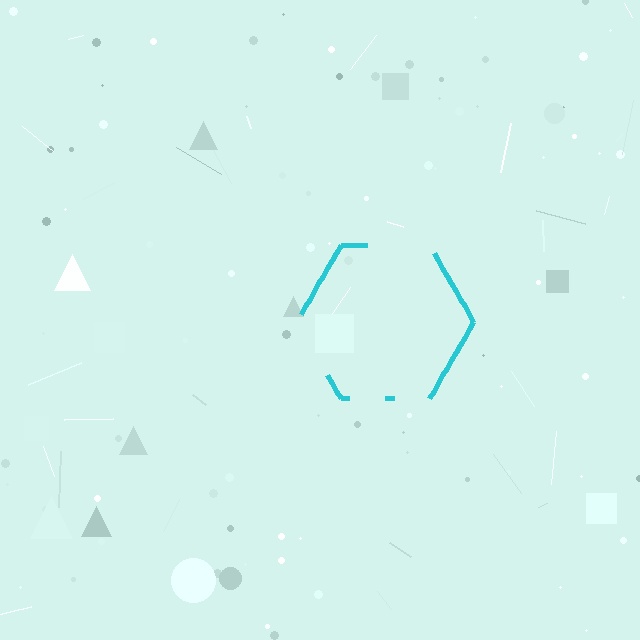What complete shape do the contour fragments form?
The contour fragments form a hexagon.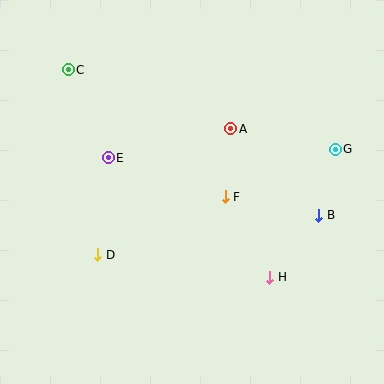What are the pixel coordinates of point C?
Point C is at (68, 70).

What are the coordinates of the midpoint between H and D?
The midpoint between H and D is at (184, 266).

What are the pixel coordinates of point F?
Point F is at (225, 197).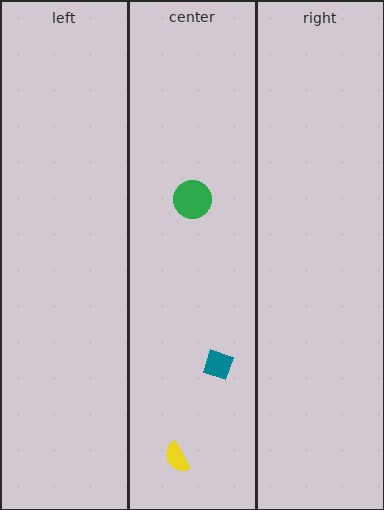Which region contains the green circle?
The center region.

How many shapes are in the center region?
3.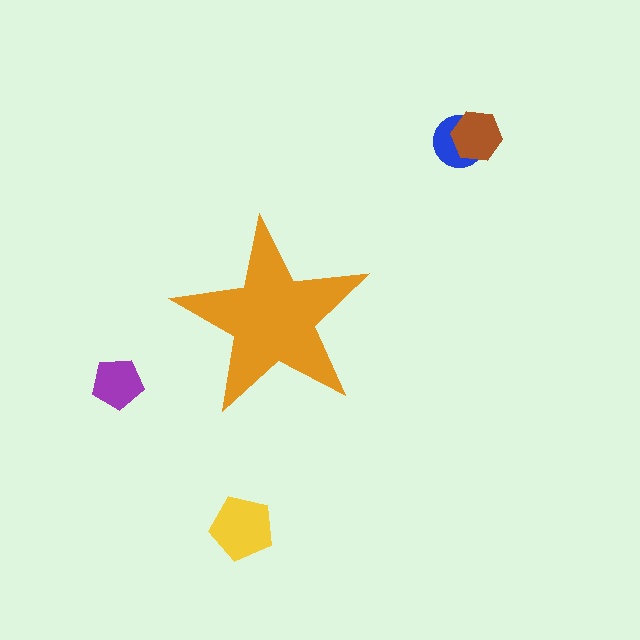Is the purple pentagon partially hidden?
No, the purple pentagon is fully visible.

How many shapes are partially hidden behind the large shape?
0 shapes are partially hidden.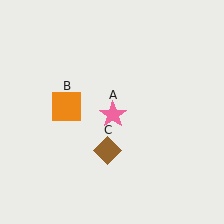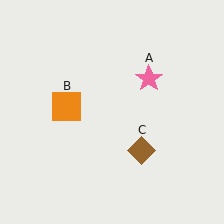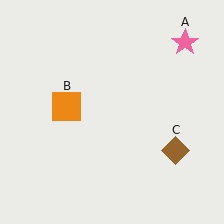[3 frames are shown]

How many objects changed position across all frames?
2 objects changed position: pink star (object A), brown diamond (object C).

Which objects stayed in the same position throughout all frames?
Orange square (object B) remained stationary.